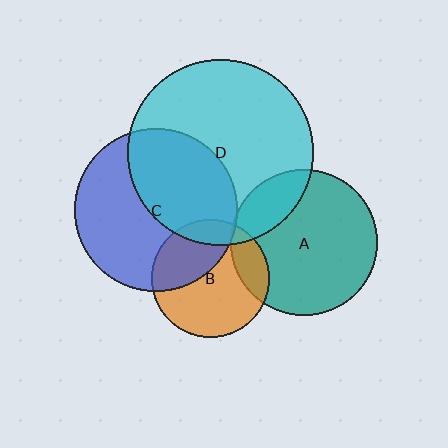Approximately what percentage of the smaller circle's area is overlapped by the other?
Approximately 45%.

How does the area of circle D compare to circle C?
Approximately 1.3 times.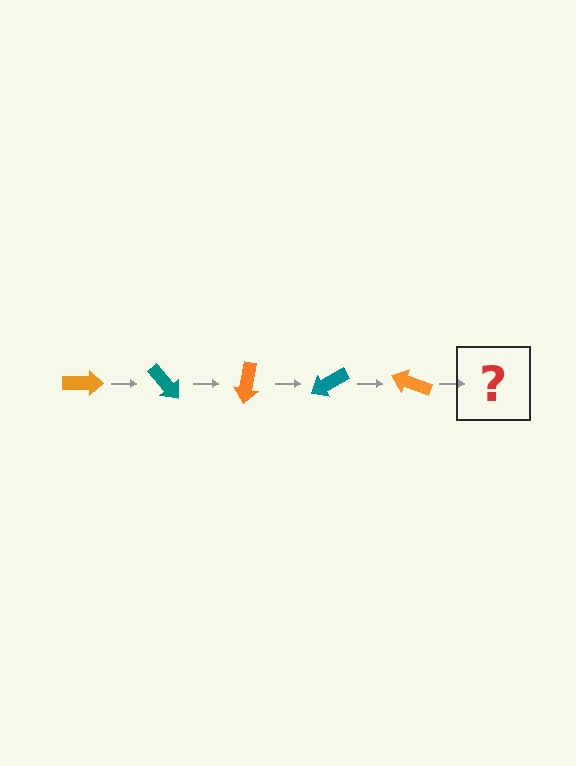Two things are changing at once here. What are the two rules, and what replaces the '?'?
The two rules are that it rotates 50 degrees each step and the color cycles through orange and teal. The '?' should be a teal arrow, rotated 250 degrees from the start.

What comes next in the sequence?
The next element should be a teal arrow, rotated 250 degrees from the start.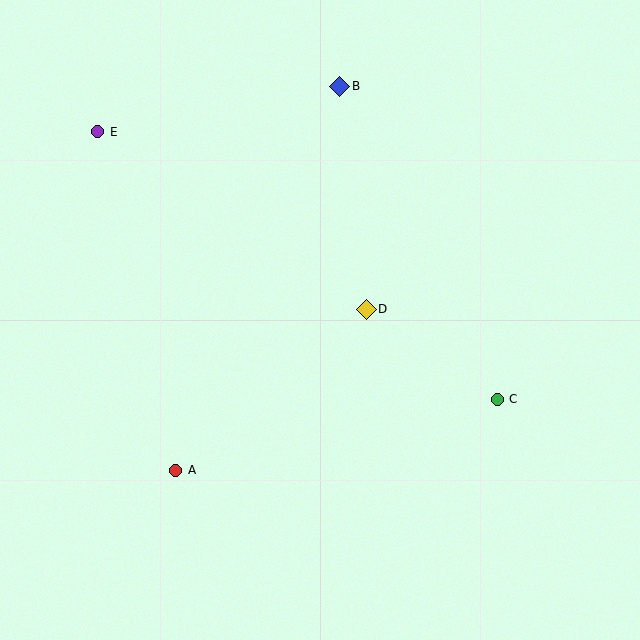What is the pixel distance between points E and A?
The distance between E and A is 348 pixels.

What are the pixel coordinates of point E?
Point E is at (98, 132).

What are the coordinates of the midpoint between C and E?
The midpoint between C and E is at (297, 265).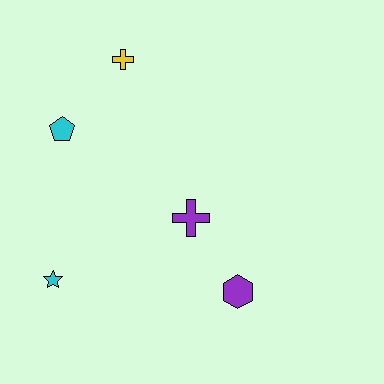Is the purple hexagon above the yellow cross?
No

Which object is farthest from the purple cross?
The yellow cross is farthest from the purple cross.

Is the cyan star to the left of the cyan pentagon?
Yes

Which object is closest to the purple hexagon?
The purple cross is closest to the purple hexagon.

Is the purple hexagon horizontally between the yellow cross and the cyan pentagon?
No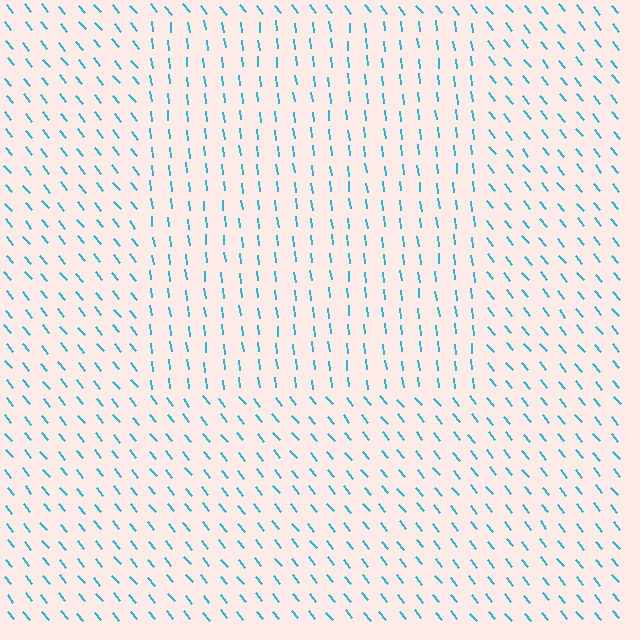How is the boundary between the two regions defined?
The boundary is defined purely by a change in line orientation (approximately 33 degrees difference). All lines are the same color and thickness.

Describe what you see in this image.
The image is filled with small cyan line segments. A rectangle region in the image has lines oriented differently from the surrounding lines, creating a visible texture boundary.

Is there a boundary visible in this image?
Yes, there is a texture boundary formed by a change in line orientation.